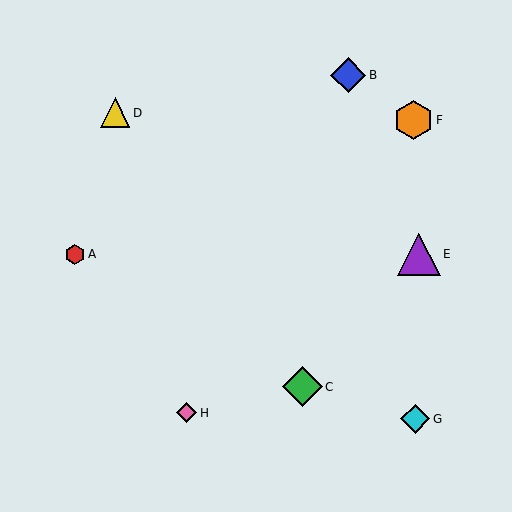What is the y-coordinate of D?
Object D is at y≈113.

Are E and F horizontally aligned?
No, E is at y≈254 and F is at y≈120.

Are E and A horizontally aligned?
Yes, both are at y≈254.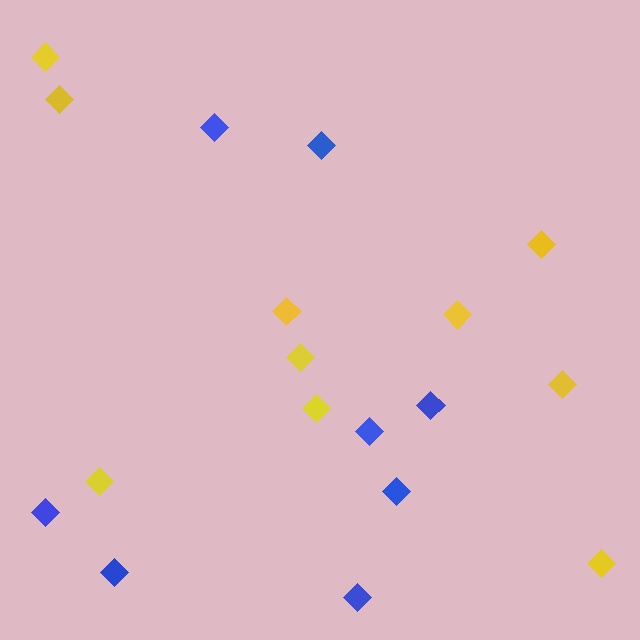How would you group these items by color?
There are 2 groups: one group of yellow diamonds (10) and one group of blue diamonds (8).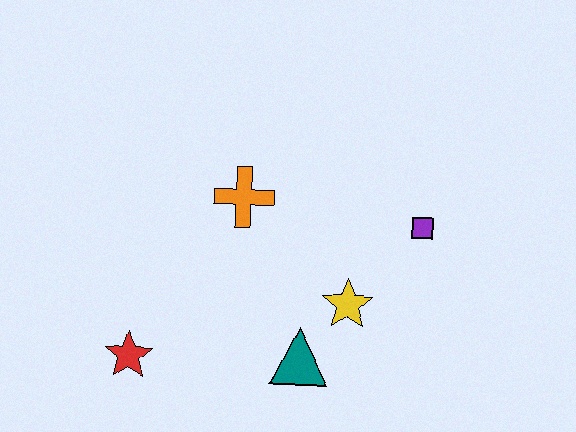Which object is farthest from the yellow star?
The red star is farthest from the yellow star.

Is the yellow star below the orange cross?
Yes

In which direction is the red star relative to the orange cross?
The red star is below the orange cross.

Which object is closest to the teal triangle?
The yellow star is closest to the teal triangle.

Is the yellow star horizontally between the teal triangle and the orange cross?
No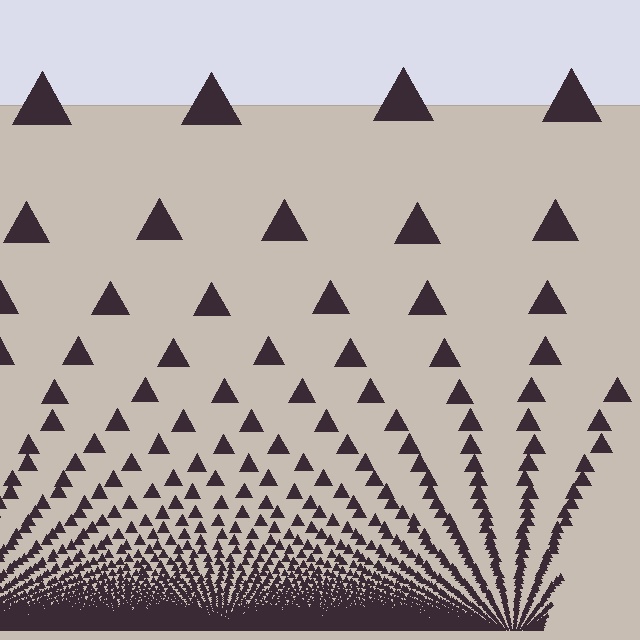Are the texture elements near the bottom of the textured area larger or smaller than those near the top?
Smaller. The gradient is inverted — elements near the bottom are smaller and denser.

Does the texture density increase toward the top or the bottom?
Density increases toward the bottom.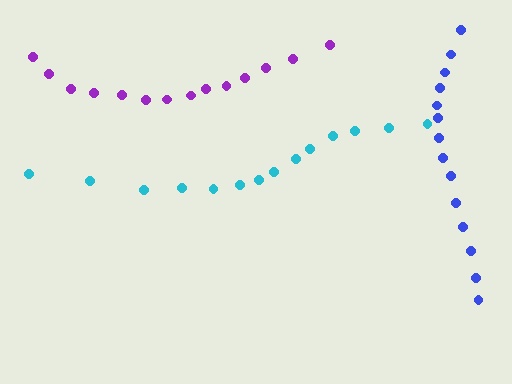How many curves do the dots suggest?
There are 3 distinct paths.